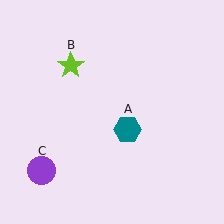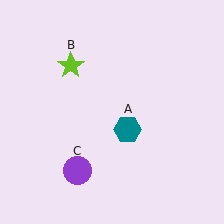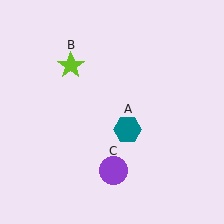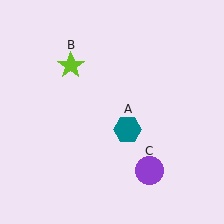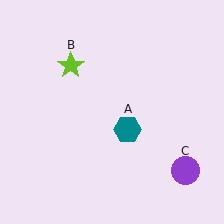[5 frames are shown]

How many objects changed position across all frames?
1 object changed position: purple circle (object C).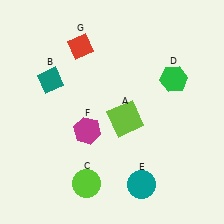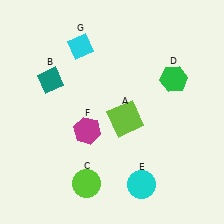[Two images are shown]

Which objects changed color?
E changed from teal to cyan. G changed from red to cyan.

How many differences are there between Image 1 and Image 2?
There are 2 differences between the two images.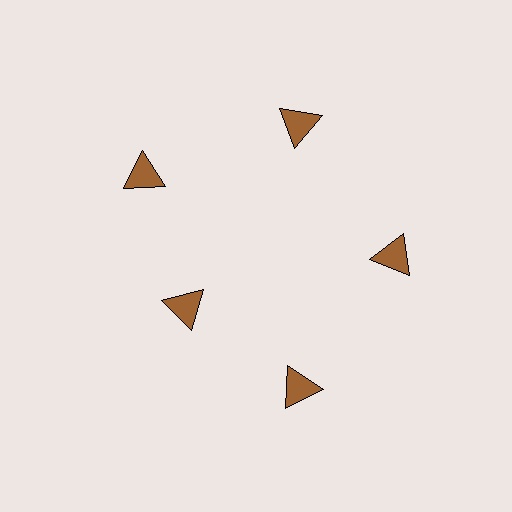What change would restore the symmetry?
The symmetry would be restored by moving it outward, back onto the ring so that all 5 triangles sit at equal angles and equal distance from the center.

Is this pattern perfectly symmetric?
No. The 5 brown triangles are arranged in a ring, but one element near the 8 o'clock position is pulled inward toward the center, breaking the 5-fold rotational symmetry.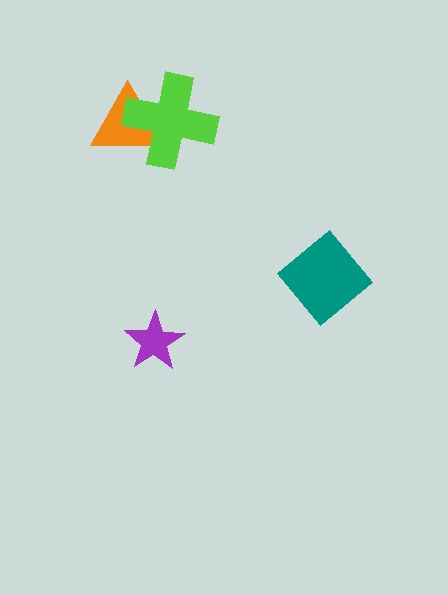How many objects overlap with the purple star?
0 objects overlap with the purple star.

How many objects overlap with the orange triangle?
1 object overlaps with the orange triangle.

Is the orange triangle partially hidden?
Yes, it is partially covered by another shape.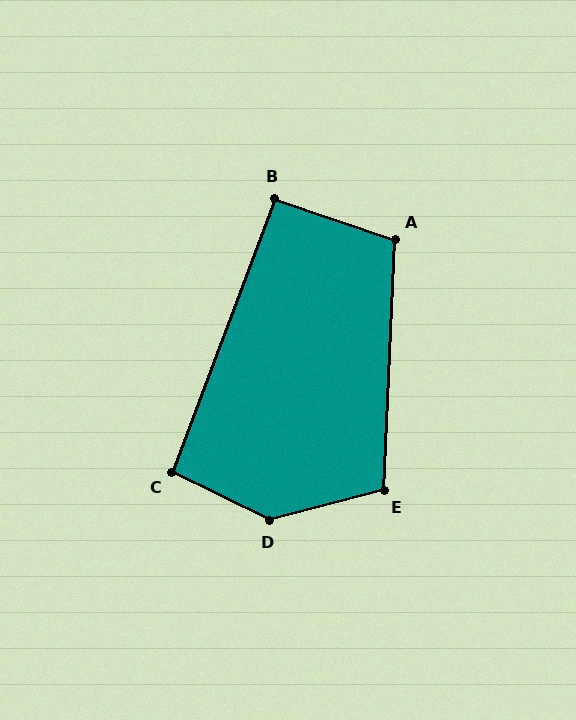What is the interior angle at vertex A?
Approximately 106 degrees (obtuse).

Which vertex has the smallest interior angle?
B, at approximately 92 degrees.